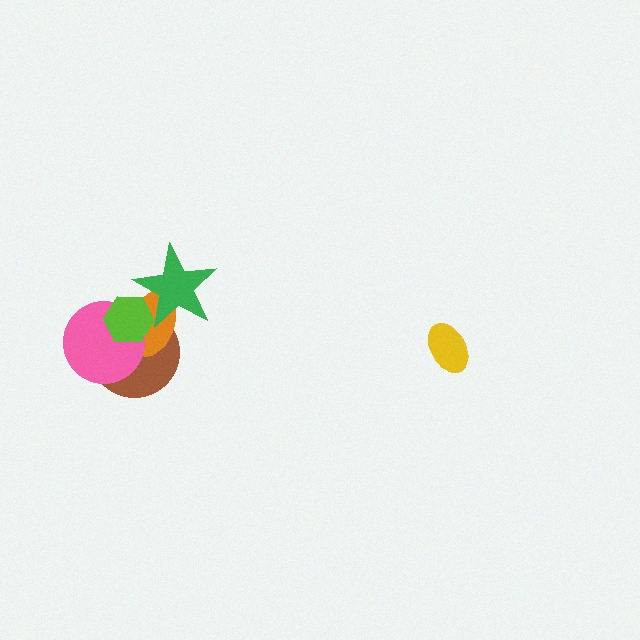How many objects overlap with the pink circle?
3 objects overlap with the pink circle.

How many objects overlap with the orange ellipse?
4 objects overlap with the orange ellipse.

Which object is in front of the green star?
The lime hexagon is in front of the green star.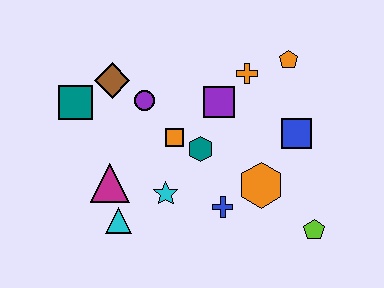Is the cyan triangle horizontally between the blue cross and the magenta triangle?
Yes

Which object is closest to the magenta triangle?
The cyan triangle is closest to the magenta triangle.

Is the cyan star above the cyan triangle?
Yes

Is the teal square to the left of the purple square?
Yes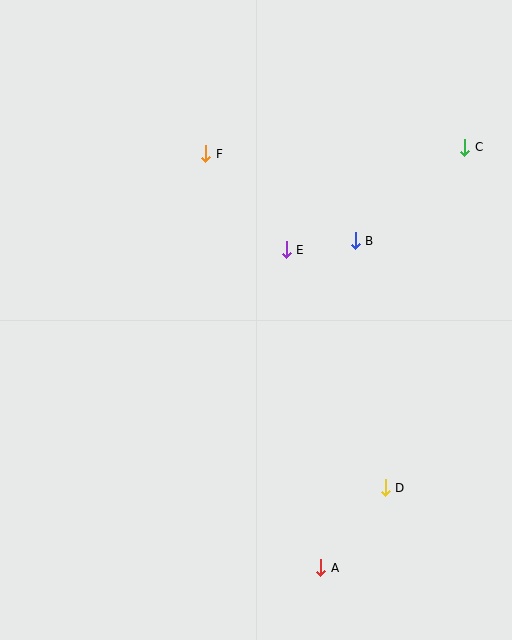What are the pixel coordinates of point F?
Point F is at (206, 154).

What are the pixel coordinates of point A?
Point A is at (321, 568).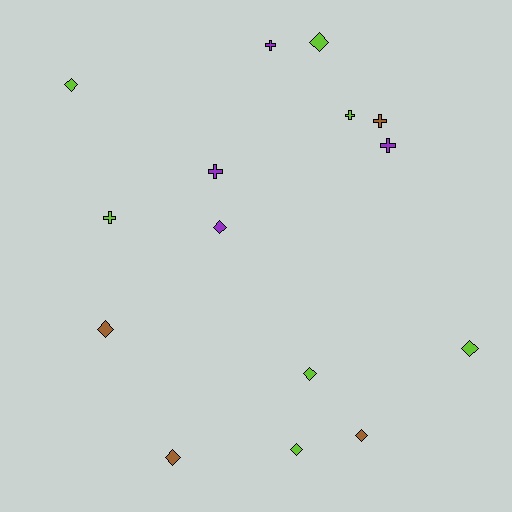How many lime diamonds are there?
There are 5 lime diamonds.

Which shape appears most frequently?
Diamond, with 9 objects.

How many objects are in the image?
There are 15 objects.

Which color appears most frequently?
Lime, with 7 objects.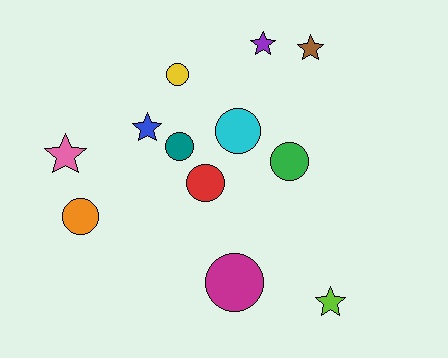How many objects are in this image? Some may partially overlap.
There are 12 objects.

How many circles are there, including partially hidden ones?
There are 7 circles.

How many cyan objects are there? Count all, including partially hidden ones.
There is 1 cyan object.